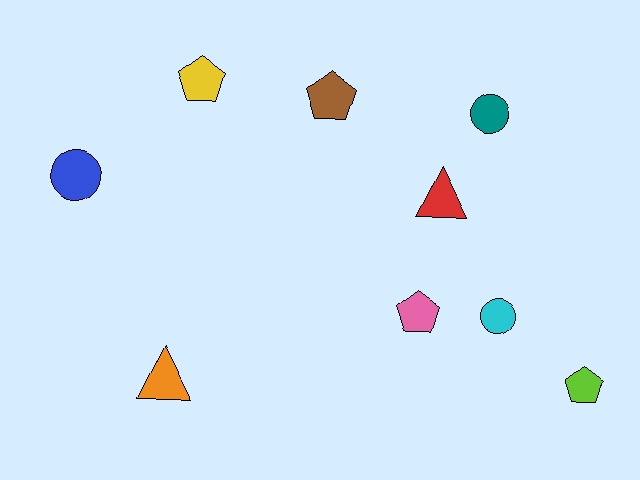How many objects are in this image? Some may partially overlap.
There are 9 objects.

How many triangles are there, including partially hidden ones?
There are 2 triangles.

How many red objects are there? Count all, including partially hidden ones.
There is 1 red object.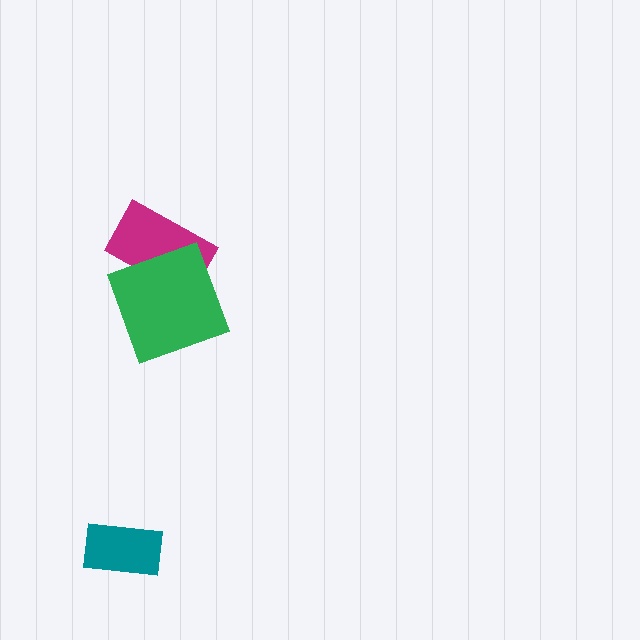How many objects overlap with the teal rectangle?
0 objects overlap with the teal rectangle.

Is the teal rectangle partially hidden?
No, no other shape covers it.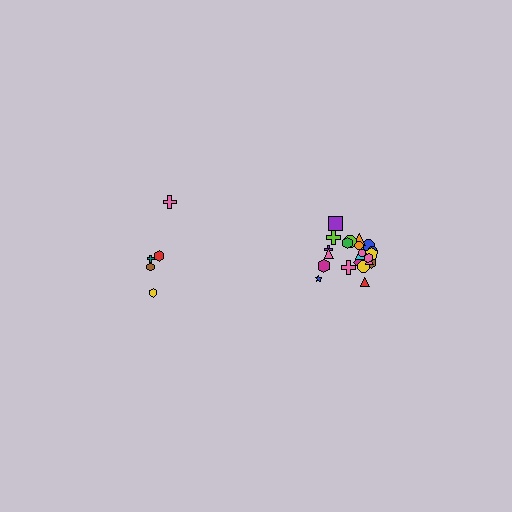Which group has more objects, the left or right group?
The right group.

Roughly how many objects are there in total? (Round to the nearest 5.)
Roughly 25 objects in total.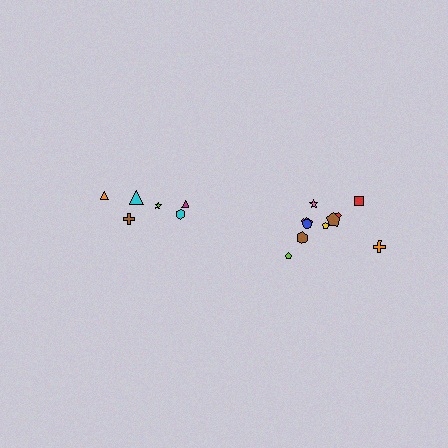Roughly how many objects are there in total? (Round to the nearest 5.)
Roughly 15 objects in total.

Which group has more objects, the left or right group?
The right group.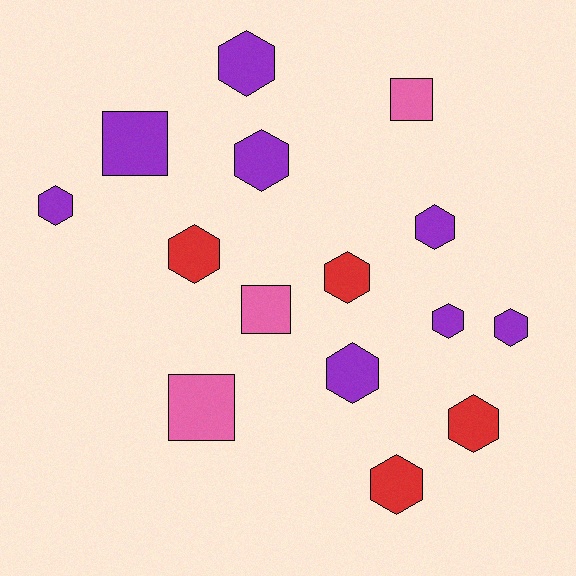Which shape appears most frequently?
Hexagon, with 11 objects.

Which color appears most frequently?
Purple, with 8 objects.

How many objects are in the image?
There are 15 objects.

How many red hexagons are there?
There are 4 red hexagons.